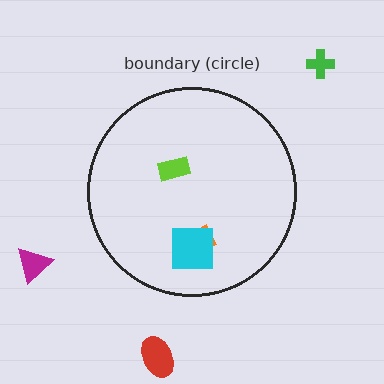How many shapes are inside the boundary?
3 inside, 3 outside.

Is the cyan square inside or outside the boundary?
Inside.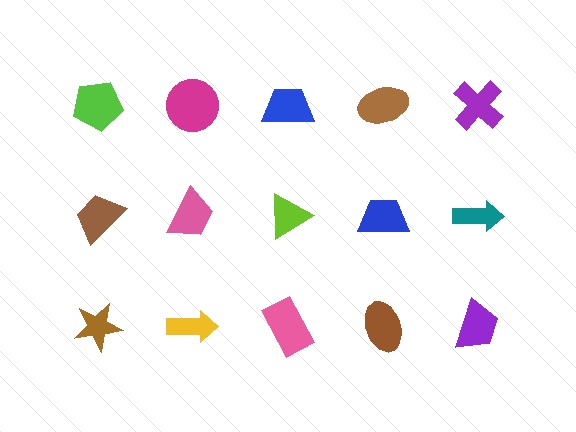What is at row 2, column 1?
A brown trapezoid.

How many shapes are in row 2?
5 shapes.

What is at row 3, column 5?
A purple trapezoid.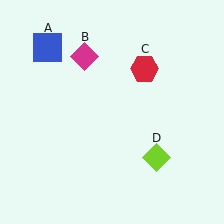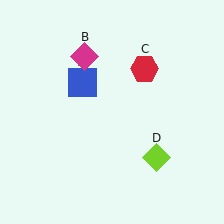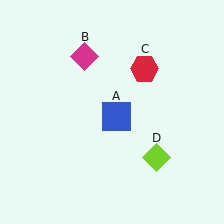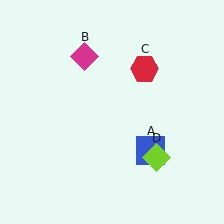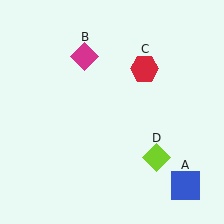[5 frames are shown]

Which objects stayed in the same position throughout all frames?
Magenta diamond (object B) and red hexagon (object C) and lime diamond (object D) remained stationary.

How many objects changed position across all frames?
1 object changed position: blue square (object A).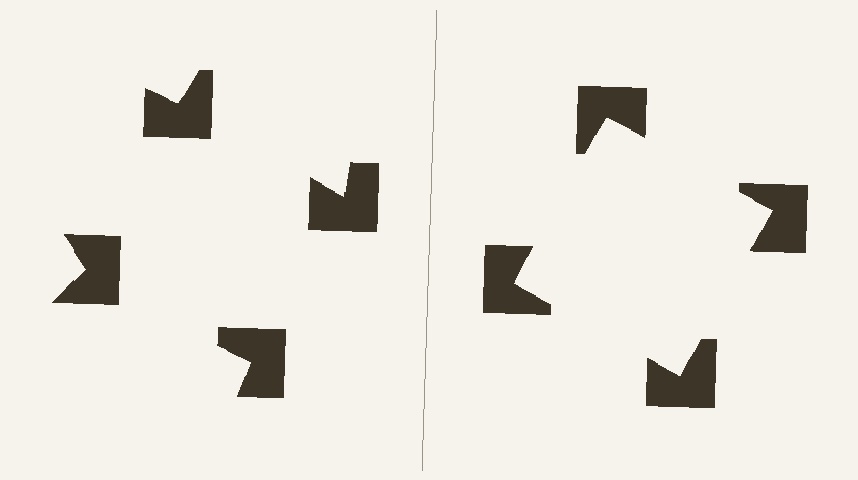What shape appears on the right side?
An illusory square.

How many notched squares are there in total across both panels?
8 — 4 on each side.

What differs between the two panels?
The notched squares are positioned identically on both sides; only the wedge orientations differ. On the right they align to a square; on the left they are misaligned.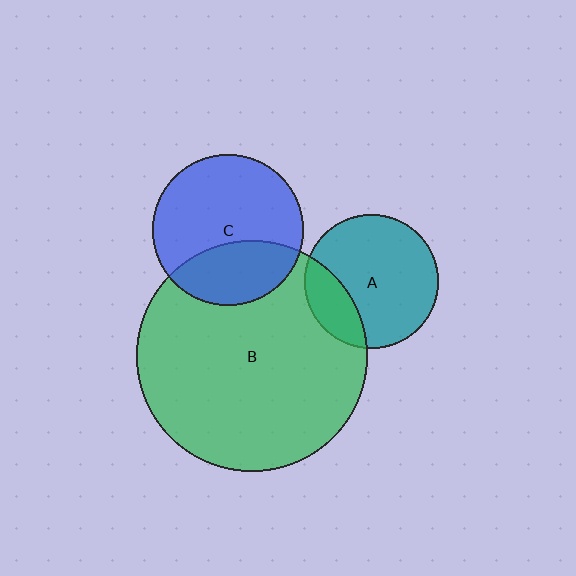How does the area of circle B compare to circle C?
Approximately 2.3 times.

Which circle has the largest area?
Circle B (green).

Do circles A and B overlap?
Yes.